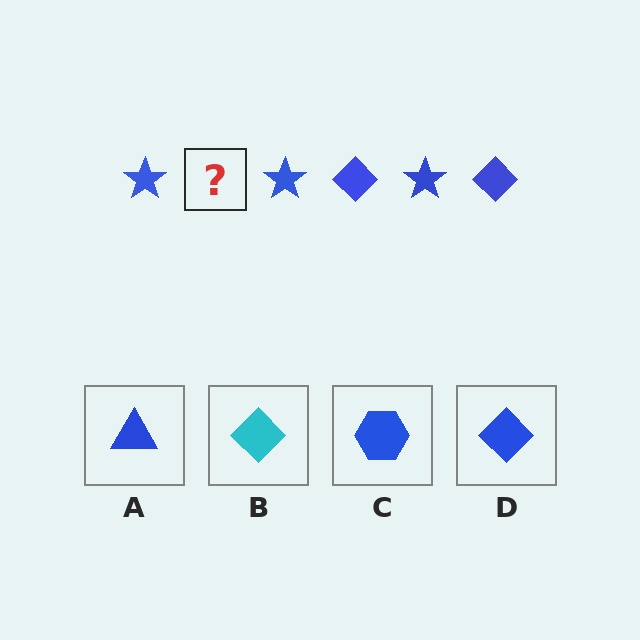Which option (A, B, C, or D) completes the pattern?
D.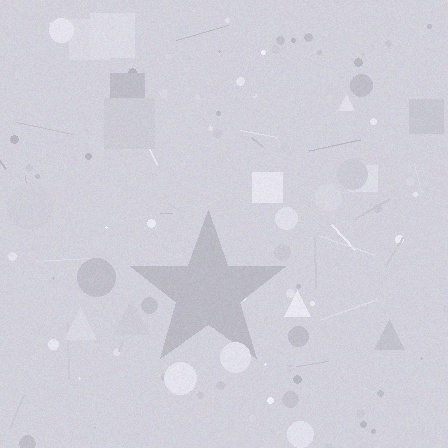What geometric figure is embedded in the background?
A star is embedded in the background.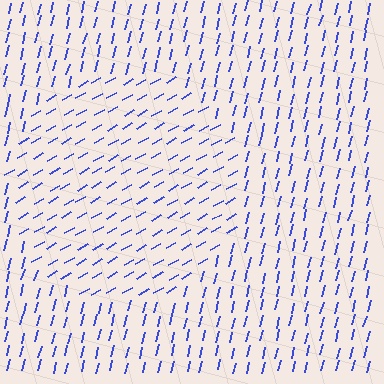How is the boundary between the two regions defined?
The boundary is defined purely by a change in line orientation (approximately 45 degrees difference). All lines are the same color and thickness.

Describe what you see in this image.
The image is filled with small blue line segments. A circle region in the image has lines oriented differently from the surrounding lines, creating a visible texture boundary.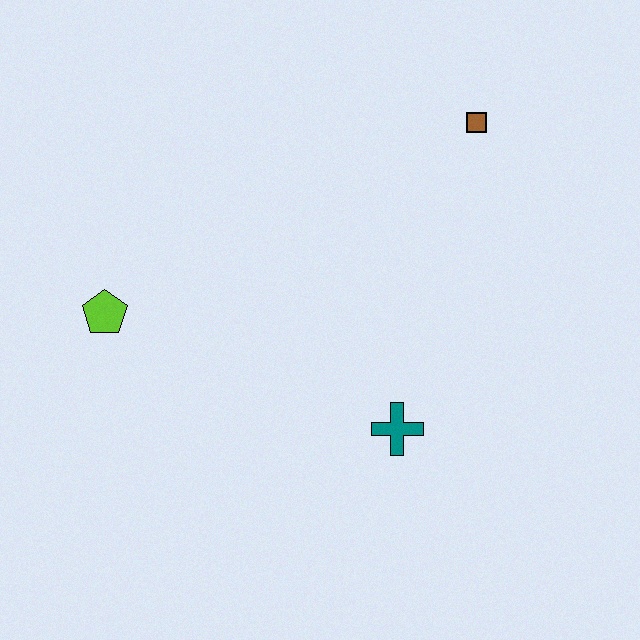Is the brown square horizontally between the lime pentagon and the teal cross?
No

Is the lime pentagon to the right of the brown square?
No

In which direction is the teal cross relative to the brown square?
The teal cross is below the brown square.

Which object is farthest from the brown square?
The lime pentagon is farthest from the brown square.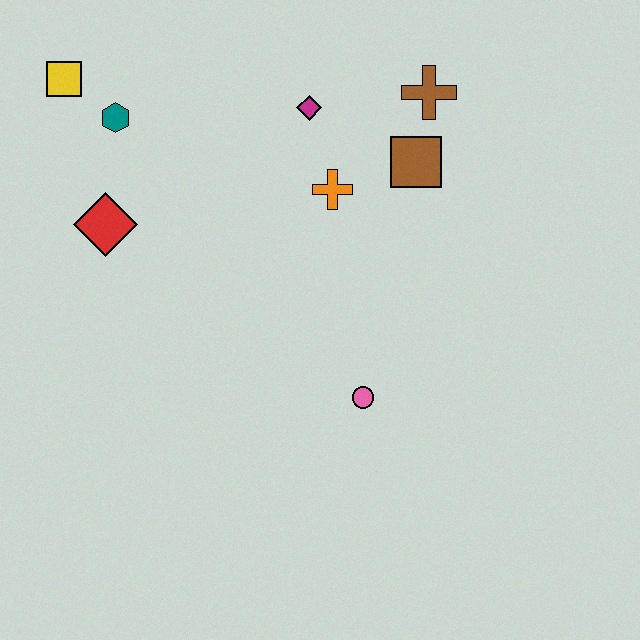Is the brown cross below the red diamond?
No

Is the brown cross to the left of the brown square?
No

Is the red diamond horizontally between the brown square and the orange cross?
No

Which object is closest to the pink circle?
The orange cross is closest to the pink circle.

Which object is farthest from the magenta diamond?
The pink circle is farthest from the magenta diamond.